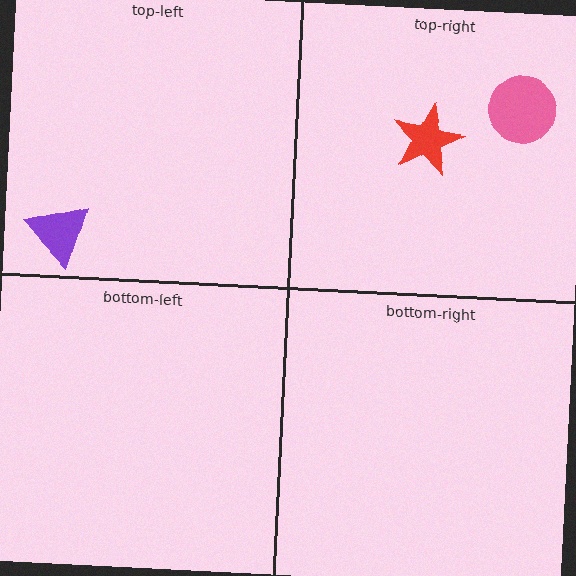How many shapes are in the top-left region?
1.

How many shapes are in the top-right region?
2.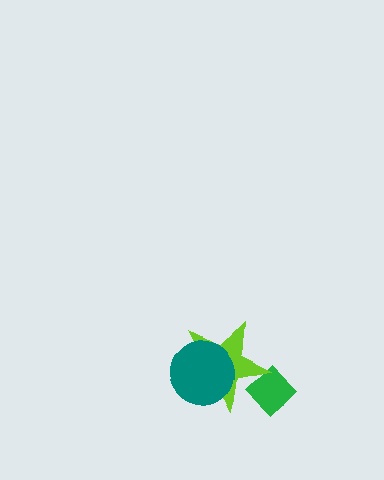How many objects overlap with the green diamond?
1 object overlaps with the green diamond.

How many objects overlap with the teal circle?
1 object overlaps with the teal circle.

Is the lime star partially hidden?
Yes, it is partially covered by another shape.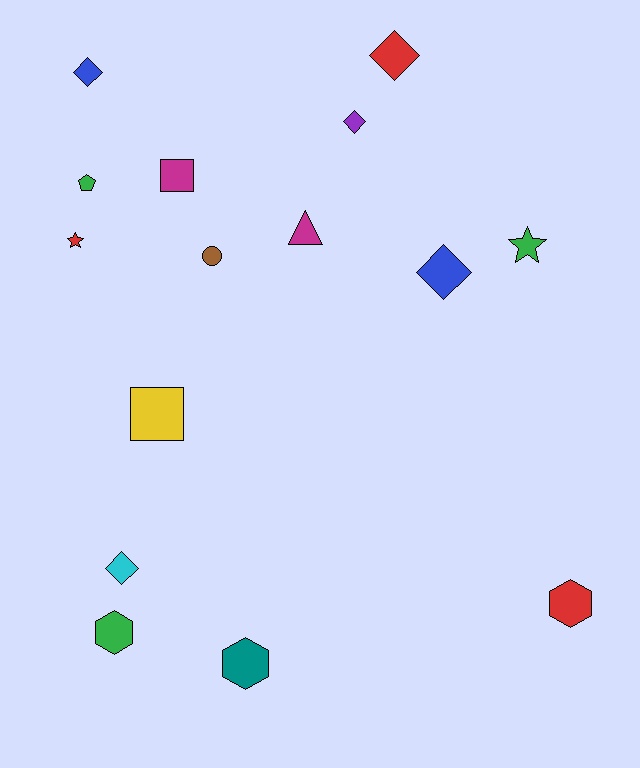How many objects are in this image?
There are 15 objects.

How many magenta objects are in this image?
There are 2 magenta objects.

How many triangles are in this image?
There is 1 triangle.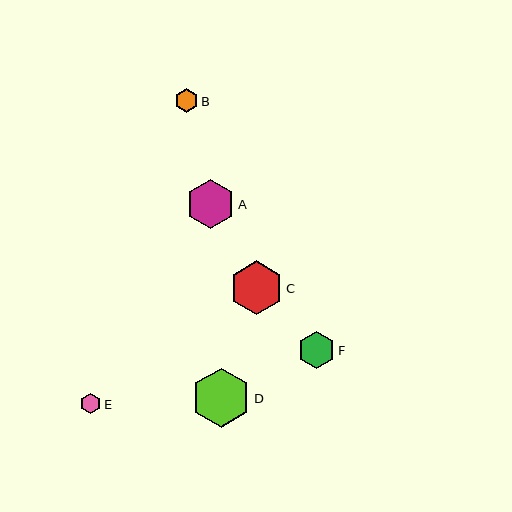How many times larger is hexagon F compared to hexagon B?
Hexagon F is approximately 1.6 times the size of hexagon B.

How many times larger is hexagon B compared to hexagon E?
Hexagon B is approximately 1.1 times the size of hexagon E.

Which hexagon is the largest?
Hexagon D is the largest with a size of approximately 59 pixels.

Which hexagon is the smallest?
Hexagon E is the smallest with a size of approximately 21 pixels.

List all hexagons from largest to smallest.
From largest to smallest: D, C, A, F, B, E.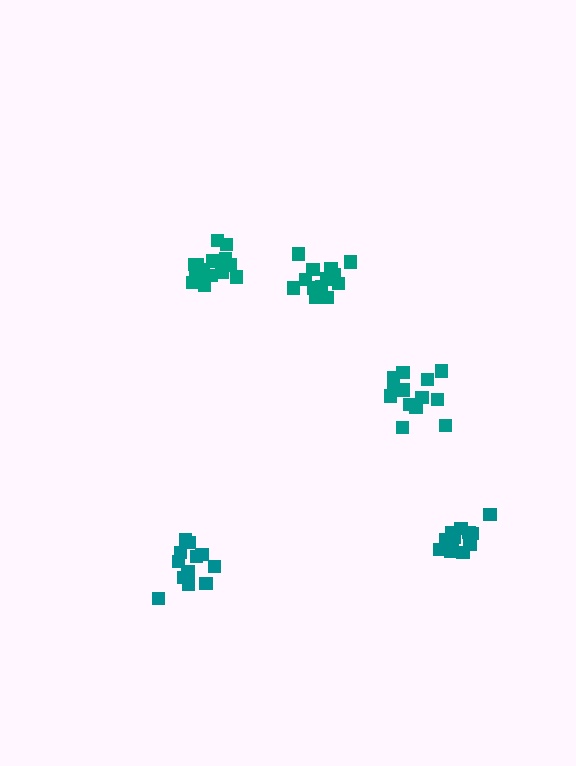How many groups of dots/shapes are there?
There are 5 groups.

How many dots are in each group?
Group 1: 12 dots, Group 2: 16 dots, Group 3: 12 dots, Group 4: 13 dots, Group 5: 13 dots (66 total).